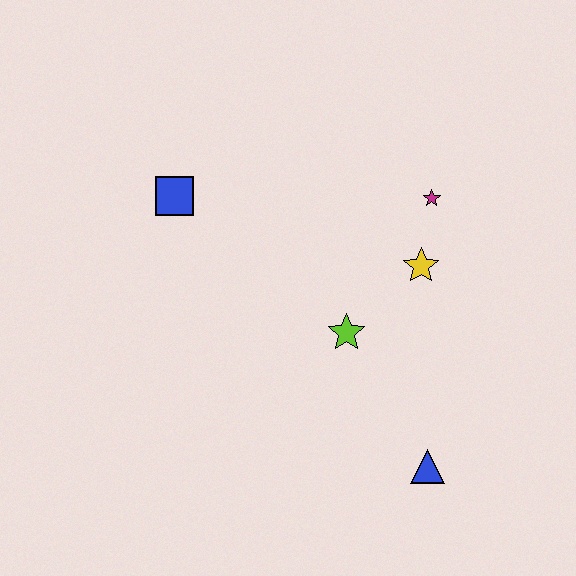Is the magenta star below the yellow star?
No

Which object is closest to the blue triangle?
The lime star is closest to the blue triangle.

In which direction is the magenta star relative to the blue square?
The magenta star is to the right of the blue square.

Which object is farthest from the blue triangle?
The blue square is farthest from the blue triangle.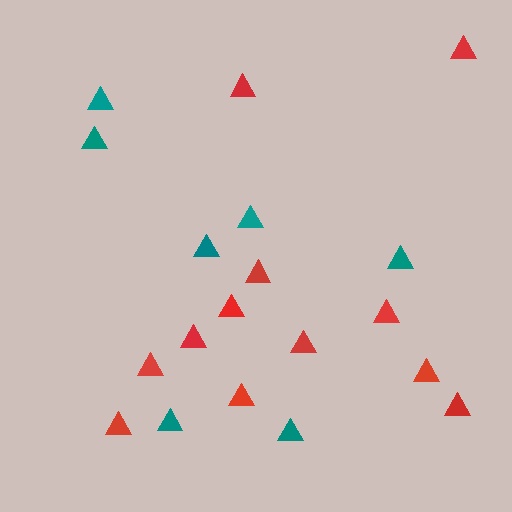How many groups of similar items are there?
There are 2 groups: one group of red triangles (12) and one group of teal triangles (7).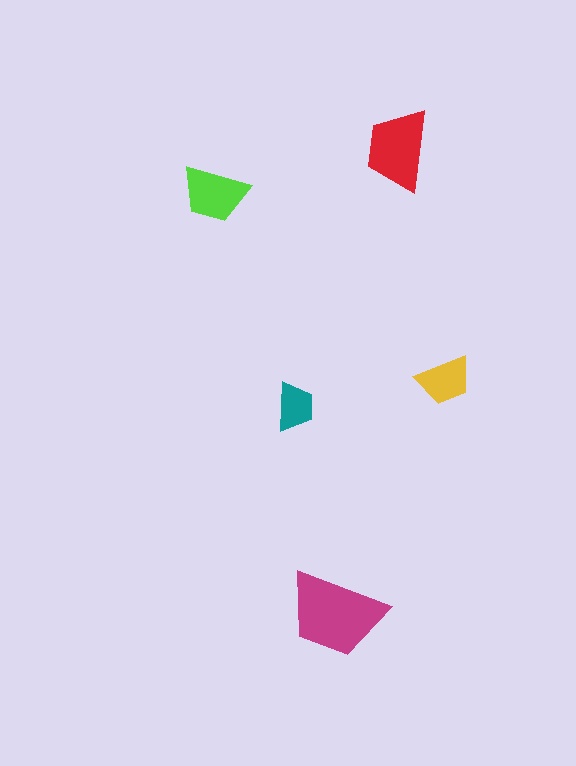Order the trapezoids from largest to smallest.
the magenta one, the red one, the lime one, the yellow one, the teal one.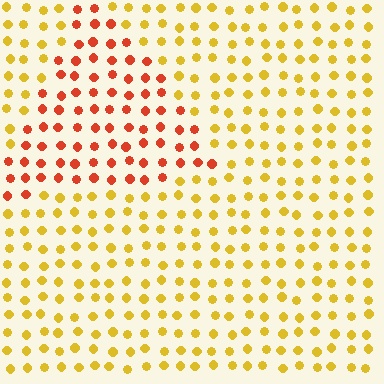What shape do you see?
I see a triangle.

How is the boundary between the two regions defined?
The boundary is defined purely by a slight shift in hue (about 42 degrees). Spacing, size, and orientation are identical on both sides.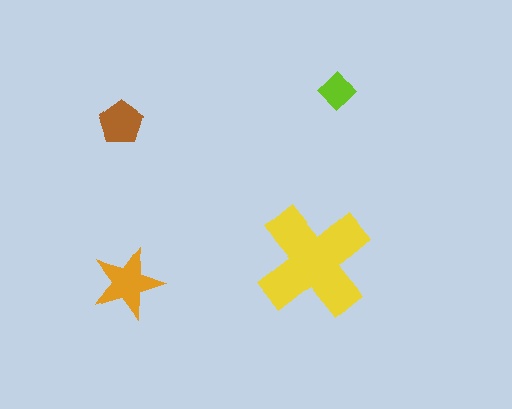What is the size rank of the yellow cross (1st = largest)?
1st.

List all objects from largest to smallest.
The yellow cross, the orange star, the brown pentagon, the lime diamond.